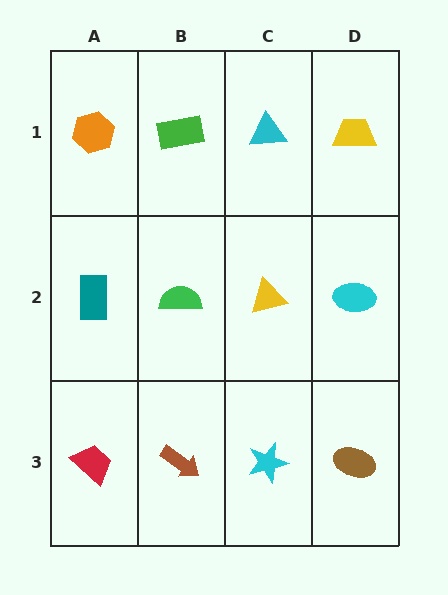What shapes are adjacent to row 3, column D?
A cyan ellipse (row 2, column D), a cyan star (row 3, column C).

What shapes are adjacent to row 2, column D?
A yellow trapezoid (row 1, column D), a brown ellipse (row 3, column D), a yellow triangle (row 2, column C).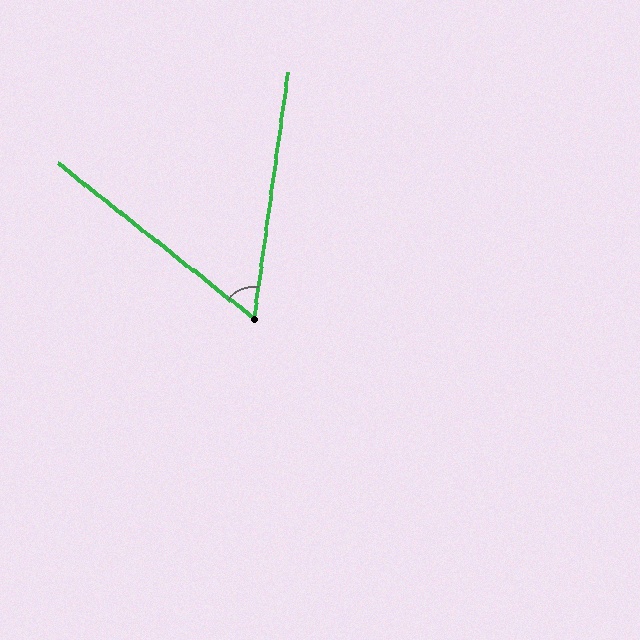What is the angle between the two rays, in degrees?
Approximately 60 degrees.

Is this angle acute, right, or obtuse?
It is acute.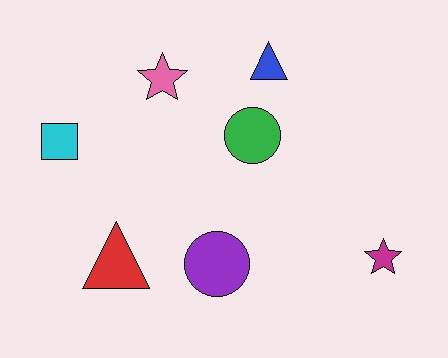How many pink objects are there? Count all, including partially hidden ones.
There is 1 pink object.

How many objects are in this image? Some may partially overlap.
There are 7 objects.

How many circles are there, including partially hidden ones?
There are 2 circles.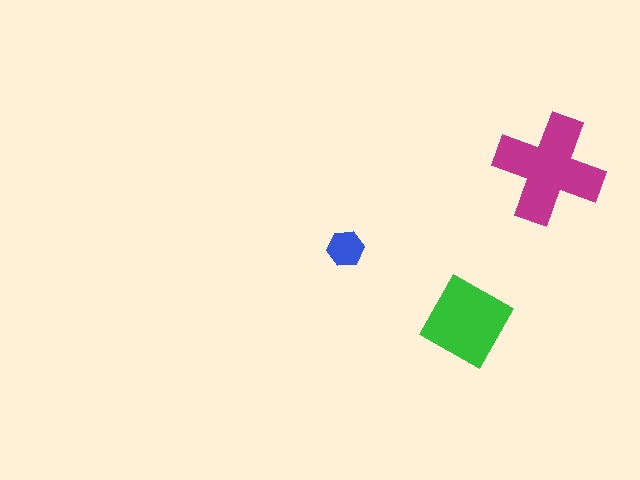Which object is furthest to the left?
The blue hexagon is leftmost.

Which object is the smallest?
The blue hexagon.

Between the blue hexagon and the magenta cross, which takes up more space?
The magenta cross.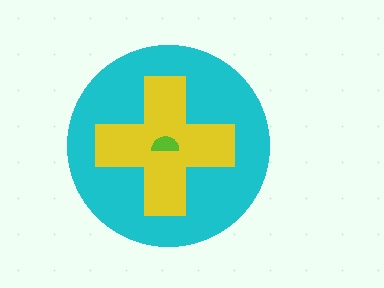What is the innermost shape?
The lime semicircle.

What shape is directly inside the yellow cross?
The lime semicircle.